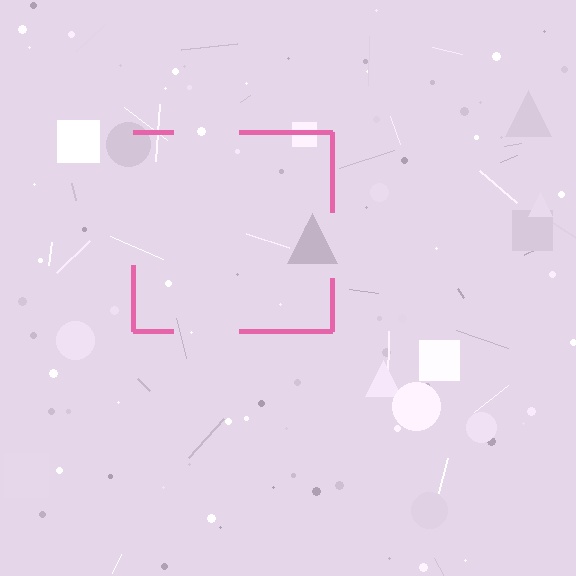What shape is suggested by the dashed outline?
The dashed outline suggests a square.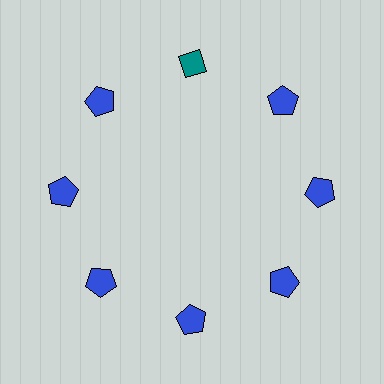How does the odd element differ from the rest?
It differs in both color (teal instead of blue) and shape (diamond instead of pentagon).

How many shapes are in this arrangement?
There are 8 shapes arranged in a ring pattern.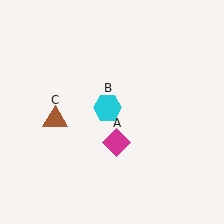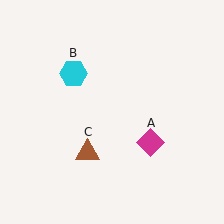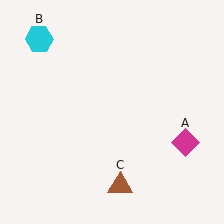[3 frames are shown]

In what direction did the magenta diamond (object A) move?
The magenta diamond (object A) moved right.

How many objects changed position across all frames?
3 objects changed position: magenta diamond (object A), cyan hexagon (object B), brown triangle (object C).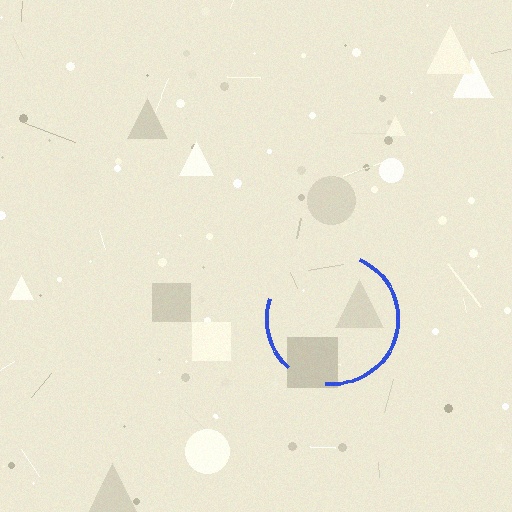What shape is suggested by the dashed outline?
The dashed outline suggests a circle.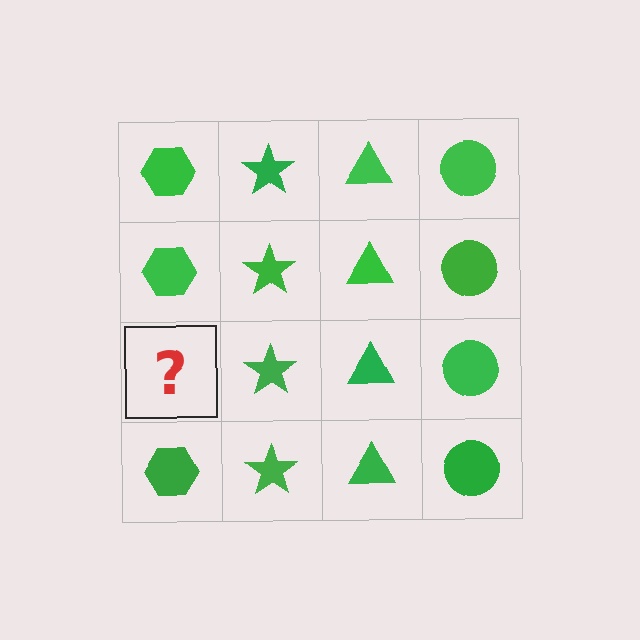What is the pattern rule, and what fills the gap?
The rule is that each column has a consistent shape. The gap should be filled with a green hexagon.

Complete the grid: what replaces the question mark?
The question mark should be replaced with a green hexagon.